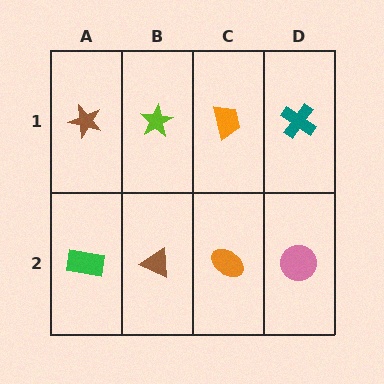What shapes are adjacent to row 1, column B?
A brown triangle (row 2, column B), a brown star (row 1, column A), an orange trapezoid (row 1, column C).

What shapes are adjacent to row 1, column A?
A green rectangle (row 2, column A), a lime star (row 1, column B).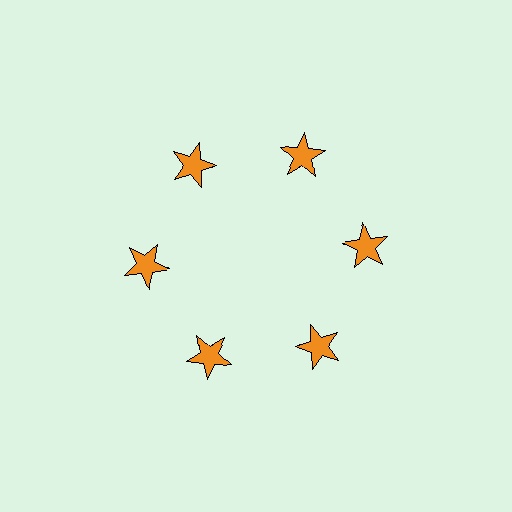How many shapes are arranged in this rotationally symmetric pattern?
There are 6 shapes, arranged in 6 groups of 1.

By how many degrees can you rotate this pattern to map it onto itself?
The pattern maps onto itself every 60 degrees of rotation.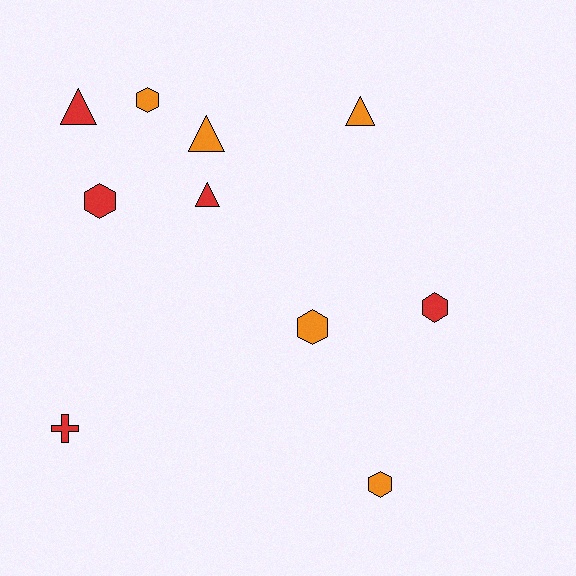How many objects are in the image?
There are 10 objects.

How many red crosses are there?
There is 1 red cross.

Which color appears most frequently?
Orange, with 5 objects.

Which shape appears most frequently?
Hexagon, with 5 objects.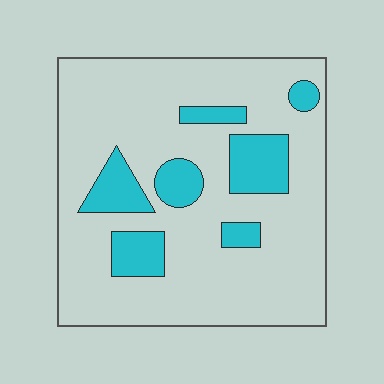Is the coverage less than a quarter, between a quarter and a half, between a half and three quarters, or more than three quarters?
Less than a quarter.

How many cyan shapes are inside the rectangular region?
7.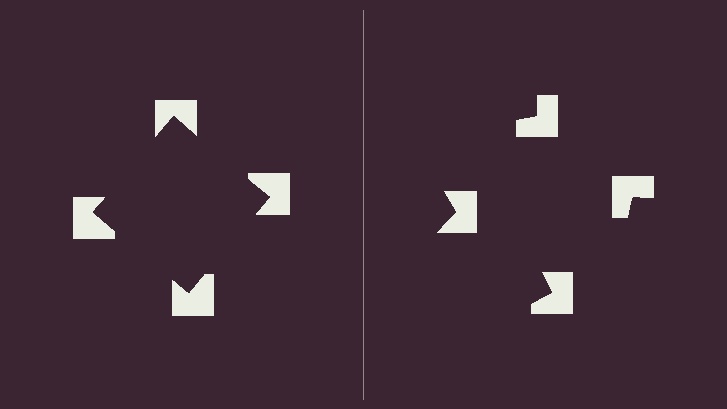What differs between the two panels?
The notched squares are positioned identically on both sides; only the wedge orientations differ. On the left they align to a square; on the right they are misaligned.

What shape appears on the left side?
An illusory square.